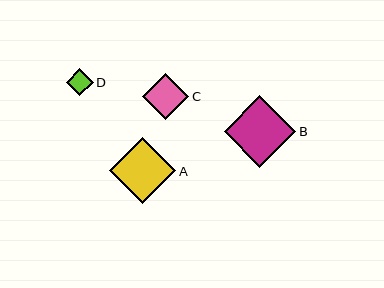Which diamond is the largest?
Diamond B is the largest with a size of approximately 71 pixels.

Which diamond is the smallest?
Diamond D is the smallest with a size of approximately 27 pixels.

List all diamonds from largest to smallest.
From largest to smallest: B, A, C, D.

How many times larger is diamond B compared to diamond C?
Diamond B is approximately 1.6 times the size of diamond C.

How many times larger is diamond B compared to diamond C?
Diamond B is approximately 1.6 times the size of diamond C.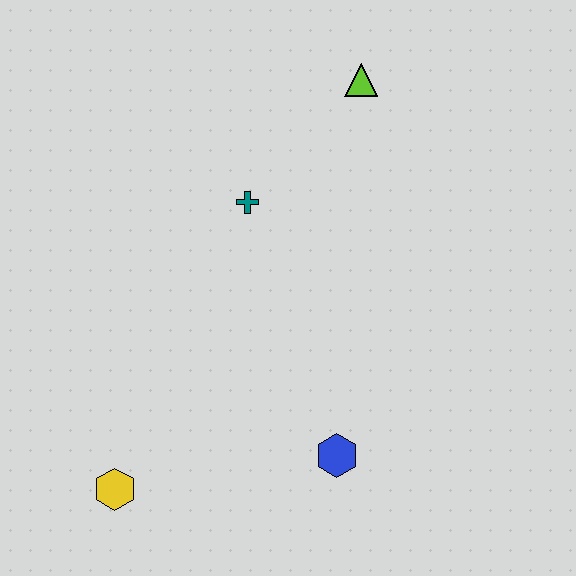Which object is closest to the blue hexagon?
The yellow hexagon is closest to the blue hexagon.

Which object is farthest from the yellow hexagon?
The lime triangle is farthest from the yellow hexagon.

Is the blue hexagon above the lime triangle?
No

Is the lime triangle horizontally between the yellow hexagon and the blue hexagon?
No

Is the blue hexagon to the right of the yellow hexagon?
Yes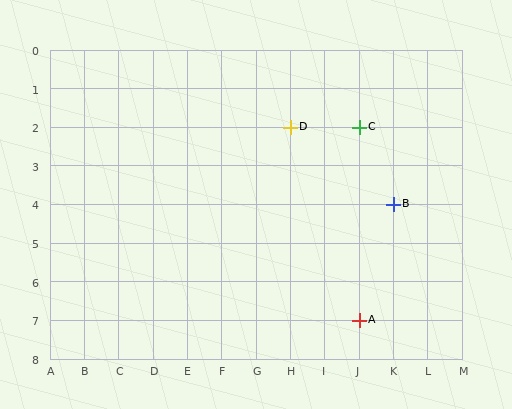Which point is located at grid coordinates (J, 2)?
Point C is at (J, 2).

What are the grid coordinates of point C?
Point C is at grid coordinates (J, 2).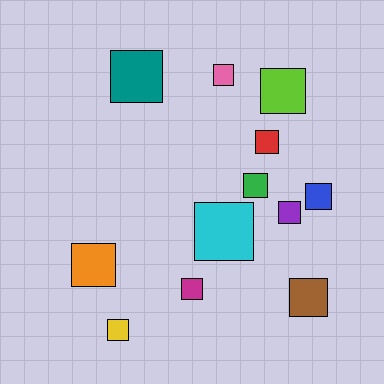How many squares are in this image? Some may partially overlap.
There are 12 squares.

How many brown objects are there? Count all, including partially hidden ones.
There is 1 brown object.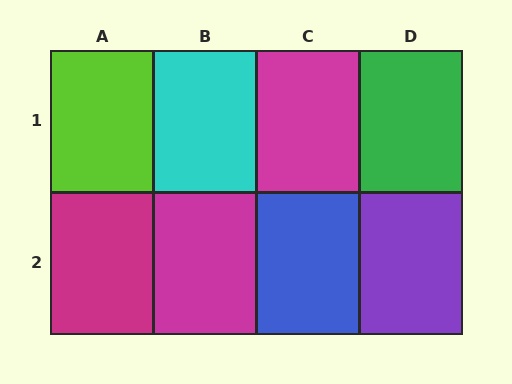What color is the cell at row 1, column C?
Magenta.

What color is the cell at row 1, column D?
Green.